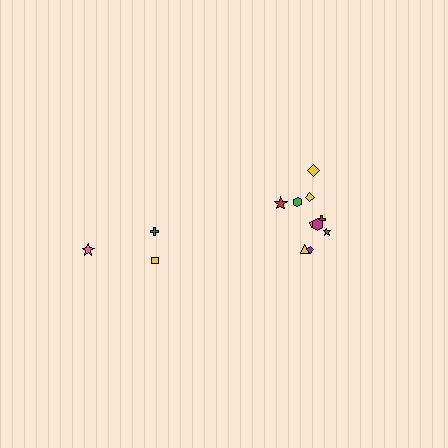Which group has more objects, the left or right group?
The right group.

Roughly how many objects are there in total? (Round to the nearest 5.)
Roughly 15 objects in total.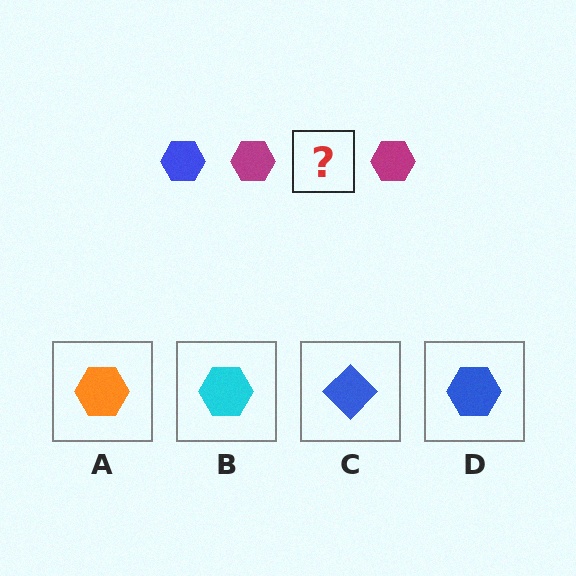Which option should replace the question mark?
Option D.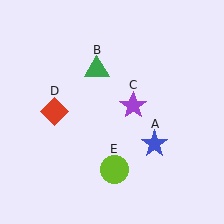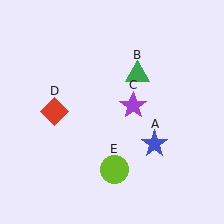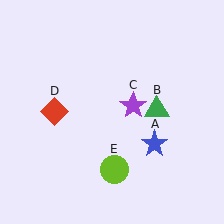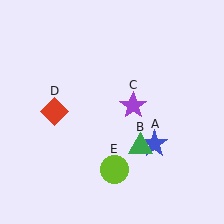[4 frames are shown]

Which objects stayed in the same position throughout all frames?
Blue star (object A) and purple star (object C) and red diamond (object D) and lime circle (object E) remained stationary.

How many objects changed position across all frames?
1 object changed position: green triangle (object B).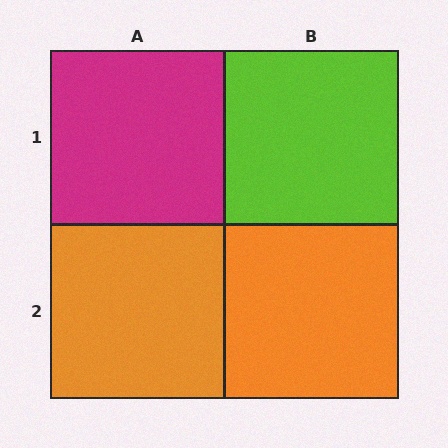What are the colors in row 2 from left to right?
Orange, orange.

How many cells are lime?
1 cell is lime.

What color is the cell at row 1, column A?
Magenta.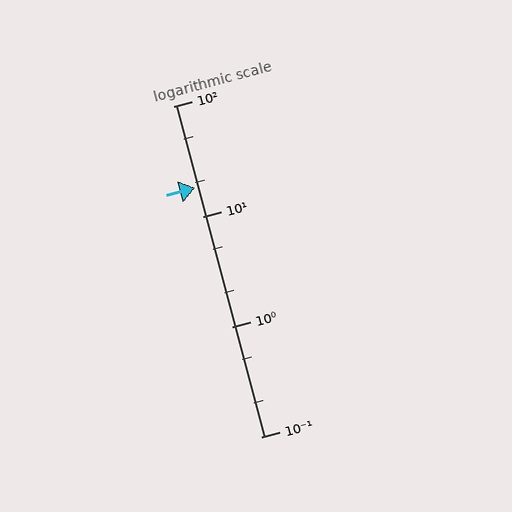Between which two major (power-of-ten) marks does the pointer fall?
The pointer is between 10 and 100.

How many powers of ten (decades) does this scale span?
The scale spans 3 decades, from 0.1 to 100.